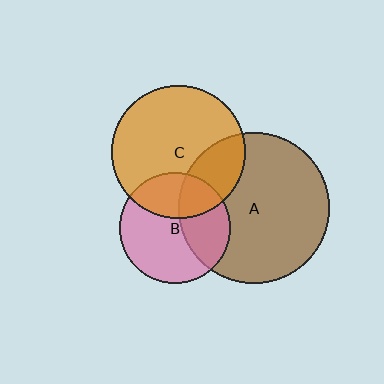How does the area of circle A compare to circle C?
Approximately 1.3 times.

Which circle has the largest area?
Circle A (brown).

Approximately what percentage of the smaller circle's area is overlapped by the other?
Approximately 30%.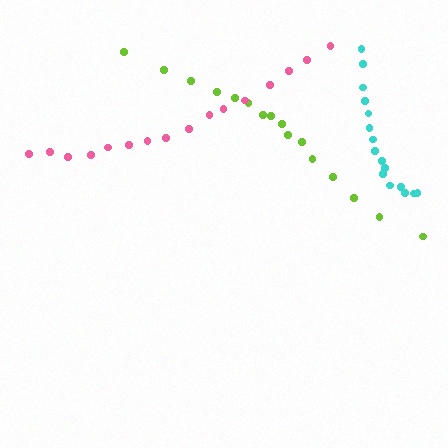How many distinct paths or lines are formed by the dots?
There are 3 distinct paths.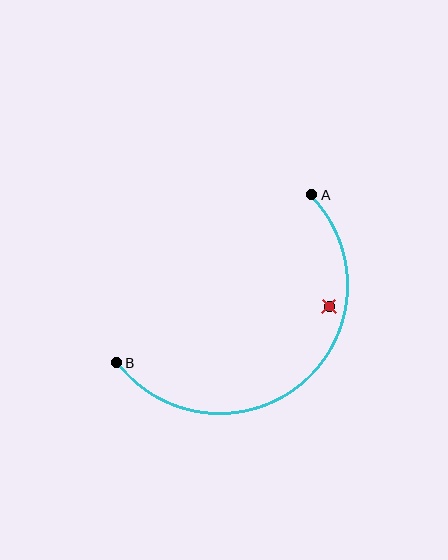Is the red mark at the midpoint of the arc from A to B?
No — the red mark does not lie on the arc at all. It sits slightly inside the curve.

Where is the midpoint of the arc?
The arc midpoint is the point on the curve farthest from the straight line joining A and B. It sits below and to the right of that line.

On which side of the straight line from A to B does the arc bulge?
The arc bulges below and to the right of the straight line connecting A and B.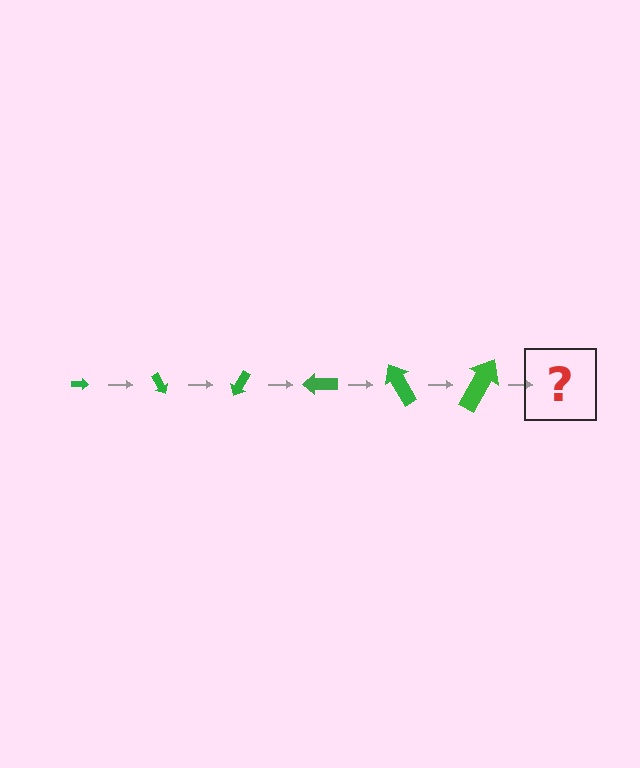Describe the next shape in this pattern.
It should be an arrow, larger than the previous one and rotated 360 degrees from the start.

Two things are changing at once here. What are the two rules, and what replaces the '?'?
The two rules are that the arrow grows larger each step and it rotates 60 degrees each step. The '?' should be an arrow, larger than the previous one and rotated 360 degrees from the start.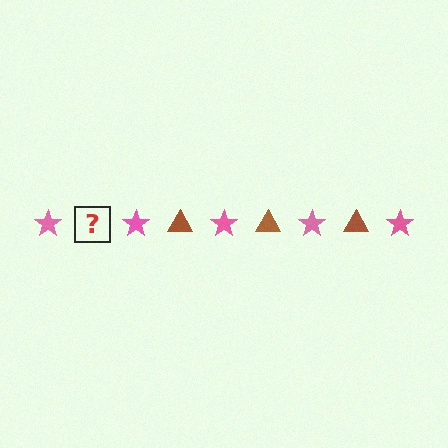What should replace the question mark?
The question mark should be replaced with a brown triangle.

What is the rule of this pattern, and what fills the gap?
The rule is that the pattern alternates between pink star and brown triangle. The gap should be filled with a brown triangle.